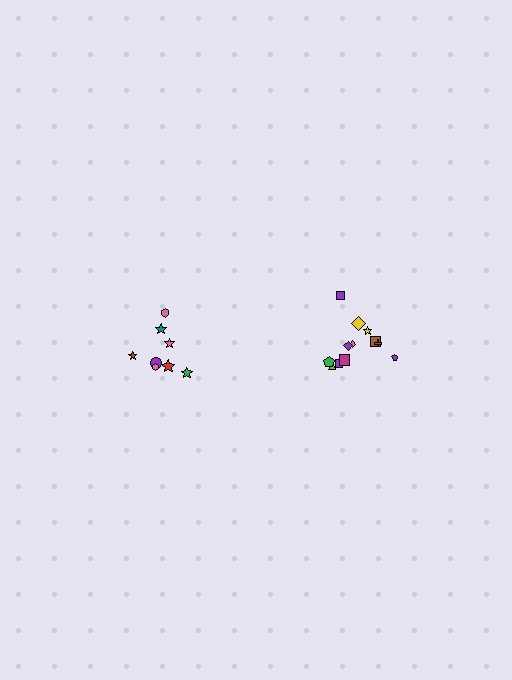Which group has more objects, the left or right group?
The right group.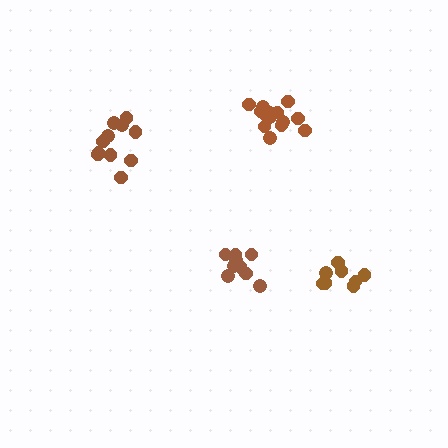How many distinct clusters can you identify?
There are 4 distinct clusters.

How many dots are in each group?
Group 1: 9 dots, Group 2: 14 dots, Group 3: 8 dots, Group 4: 11 dots (42 total).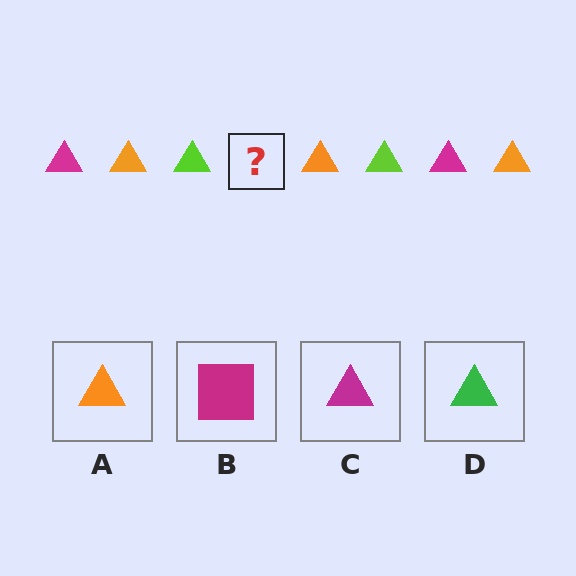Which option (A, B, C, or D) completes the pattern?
C.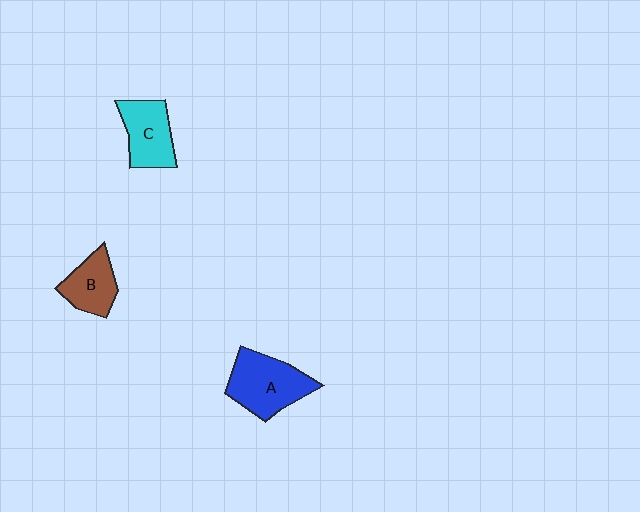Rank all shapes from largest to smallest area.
From largest to smallest: A (blue), C (cyan), B (brown).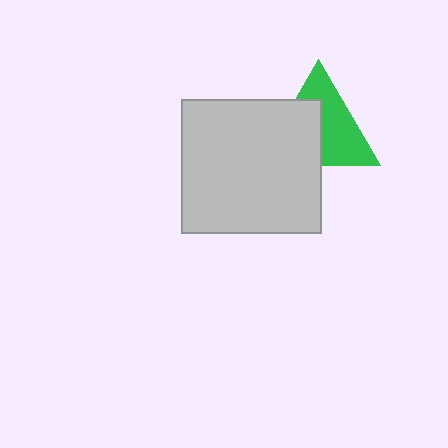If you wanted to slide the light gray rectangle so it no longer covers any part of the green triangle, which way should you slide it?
Slide it toward the lower-left — that is the most direct way to separate the two shapes.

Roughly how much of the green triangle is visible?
About half of it is visible (roughly 55%).